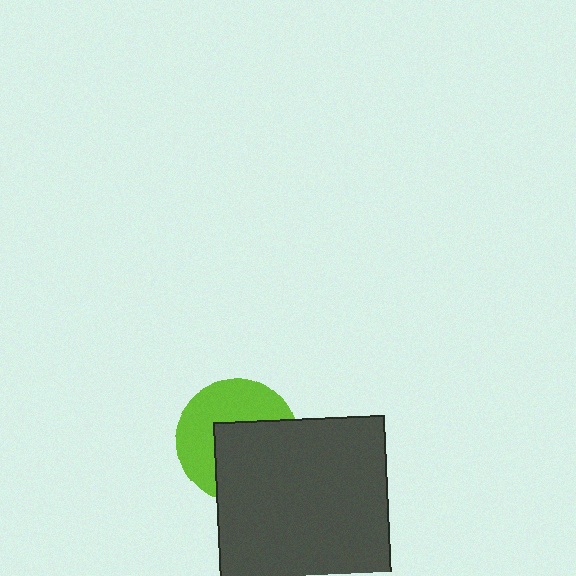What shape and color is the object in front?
The object in front is a dark gray rectangle.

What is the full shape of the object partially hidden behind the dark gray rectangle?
The partially hidden object is a lime circle.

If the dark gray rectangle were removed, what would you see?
You would see the complete lime circle.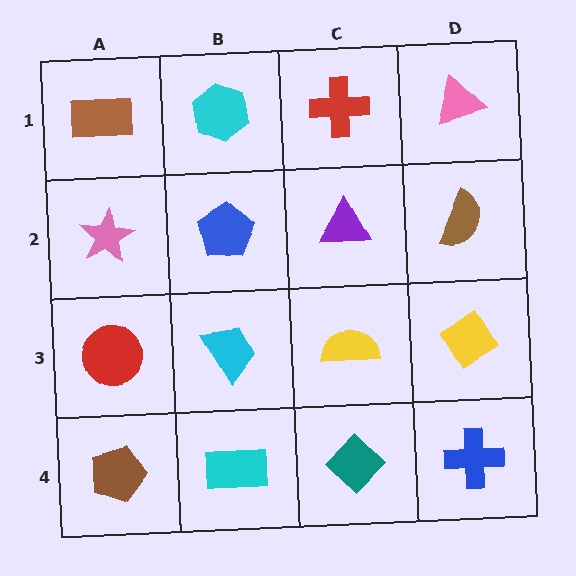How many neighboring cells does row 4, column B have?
3.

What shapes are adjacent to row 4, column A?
A red circle (row 3, column A), a cyan rectangle (row 4, column B).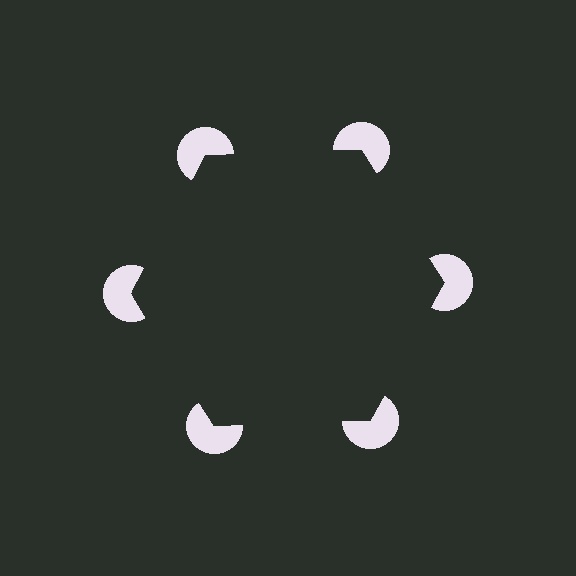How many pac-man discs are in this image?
There are 6 — one at each vertex of the illusory hexagon.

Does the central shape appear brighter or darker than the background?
It typically appears slightly darker than the background, even though no actual brightness change is drawn.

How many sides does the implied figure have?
6 sides.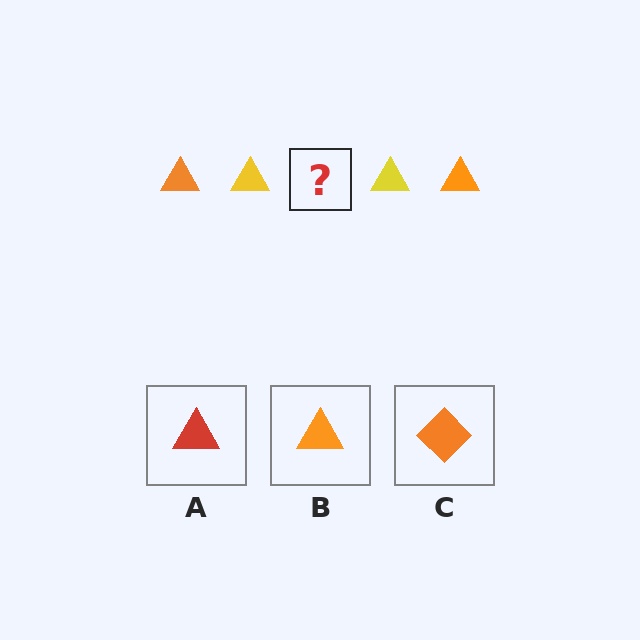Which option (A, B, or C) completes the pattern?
B.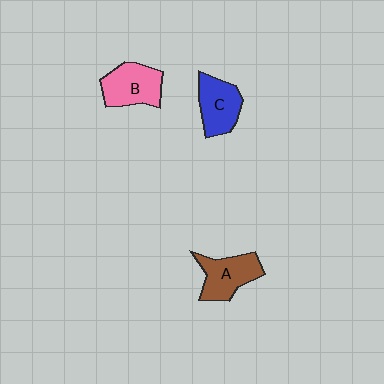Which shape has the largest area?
Shape B (pink).